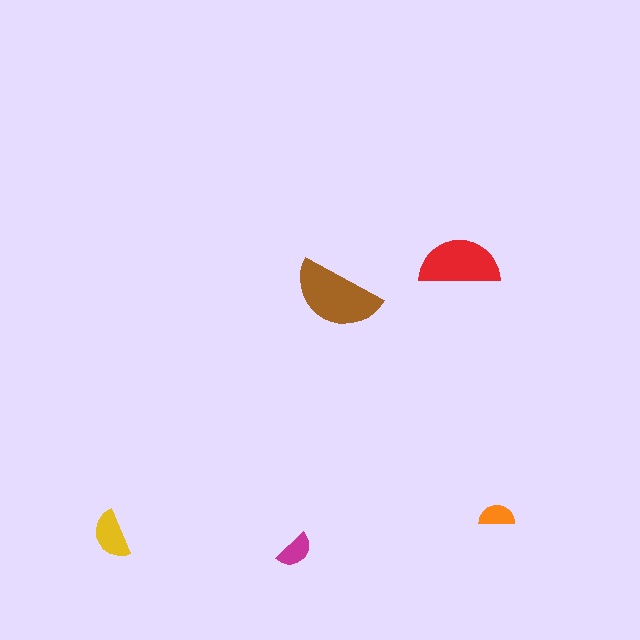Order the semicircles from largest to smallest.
the brown one, the red one, the yellow one, the magenta one, the orange one.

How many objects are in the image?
There are 5 objects in the image.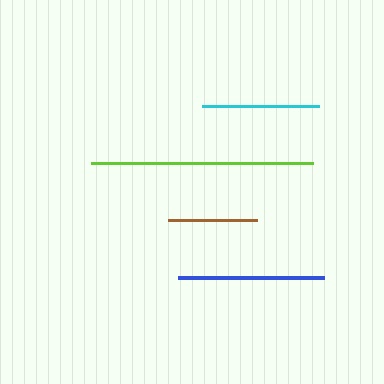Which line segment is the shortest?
The brown line is the shortest at approximately 89 pixels.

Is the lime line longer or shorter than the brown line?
The lime line is longer than the brown line.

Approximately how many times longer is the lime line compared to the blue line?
The lime line is approximately 1.5 times the length of the blue line.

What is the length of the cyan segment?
The cyan segment is approximately 117 pixels long.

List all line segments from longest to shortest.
From longest to shortest: lime, blue, cyan, brown.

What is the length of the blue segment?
The blue segment is approximately 146 pixels long.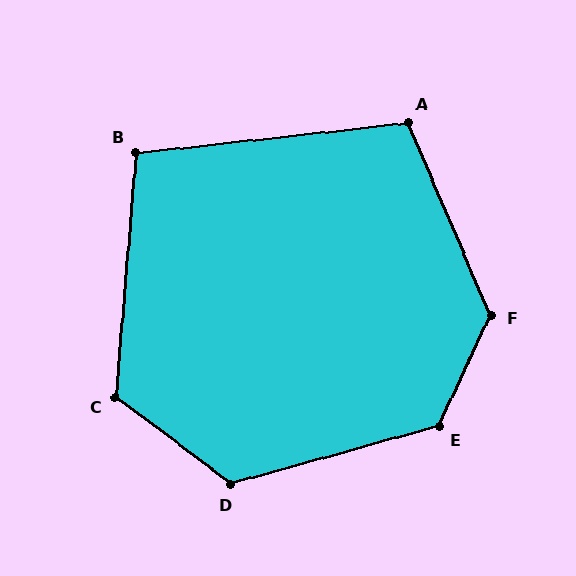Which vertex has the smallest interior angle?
B, at approximately 101 degrees.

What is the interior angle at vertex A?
Approximately 107 degrees (obtuse).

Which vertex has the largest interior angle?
F, at approximately 132 degrees.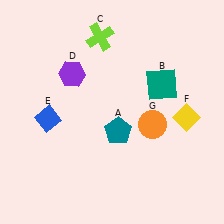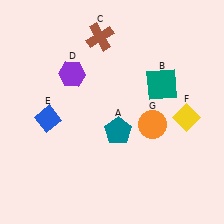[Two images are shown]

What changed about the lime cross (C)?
In Image 1, C is lime. In Image 2, it changed to brown.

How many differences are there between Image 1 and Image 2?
There is 1 difference between the two images.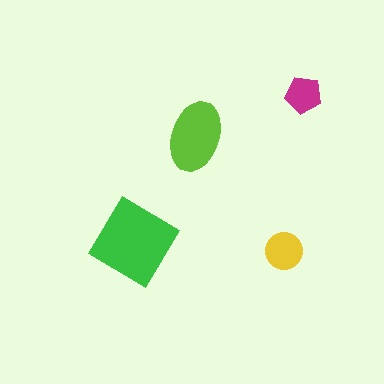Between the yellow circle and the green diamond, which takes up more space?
The green diamond.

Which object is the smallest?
The magenta pentagon.